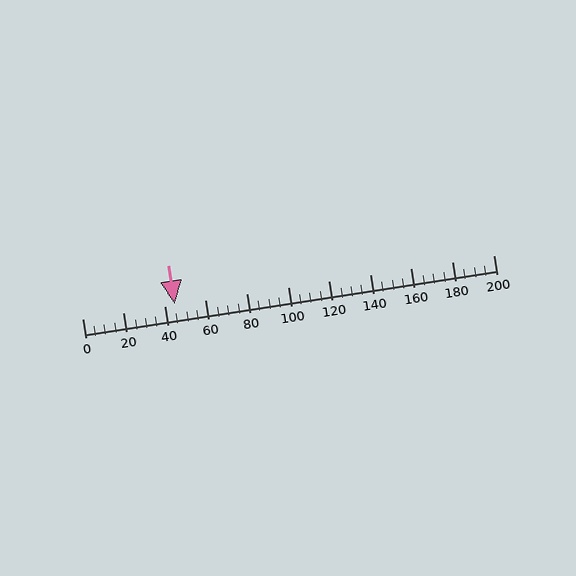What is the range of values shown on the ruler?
The ruler shows values from 0 to 200.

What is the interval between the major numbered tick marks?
The major tick marks are spaced 20 units apart.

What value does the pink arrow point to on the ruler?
The pink arrow points to approximately 45.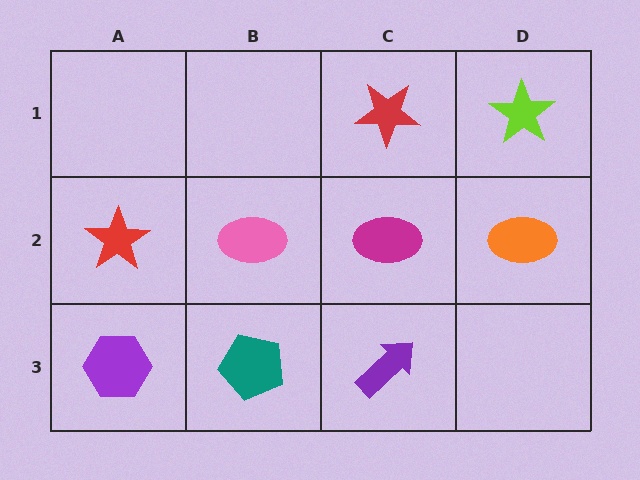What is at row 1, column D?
A lime star.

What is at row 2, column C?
A magenta ellipse.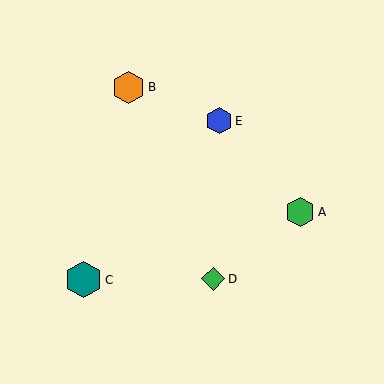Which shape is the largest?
The teal hexagon (labeled C) is the largest.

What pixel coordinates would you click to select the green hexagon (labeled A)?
Click at (300, 212) to select the green hexagon A.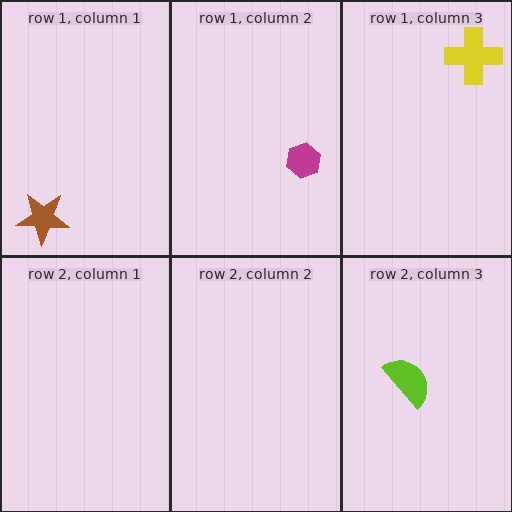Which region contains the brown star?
The row 1, column 1 region.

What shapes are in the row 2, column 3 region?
The lime semicircle.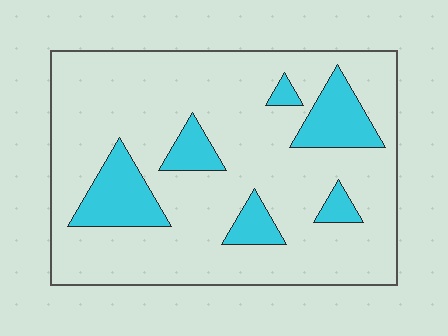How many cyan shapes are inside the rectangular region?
6.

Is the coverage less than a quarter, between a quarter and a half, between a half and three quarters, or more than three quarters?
Less than a quarter.